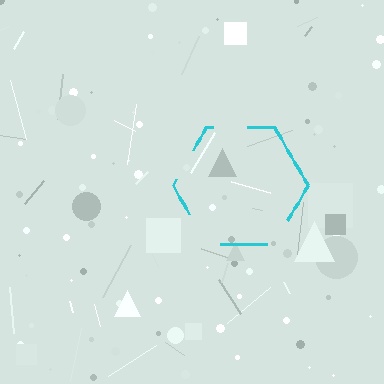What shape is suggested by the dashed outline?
The dashed outline suggests a hexagon.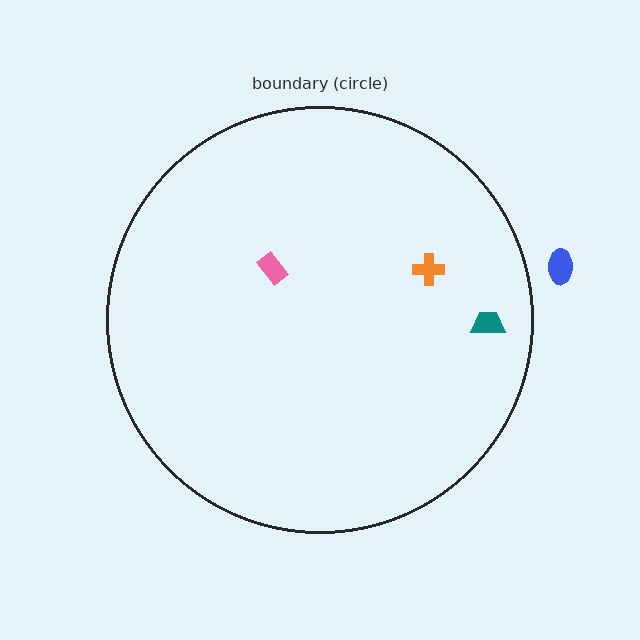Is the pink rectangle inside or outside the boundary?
Inside.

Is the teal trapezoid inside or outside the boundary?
Inside.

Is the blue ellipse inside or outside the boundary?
Outside.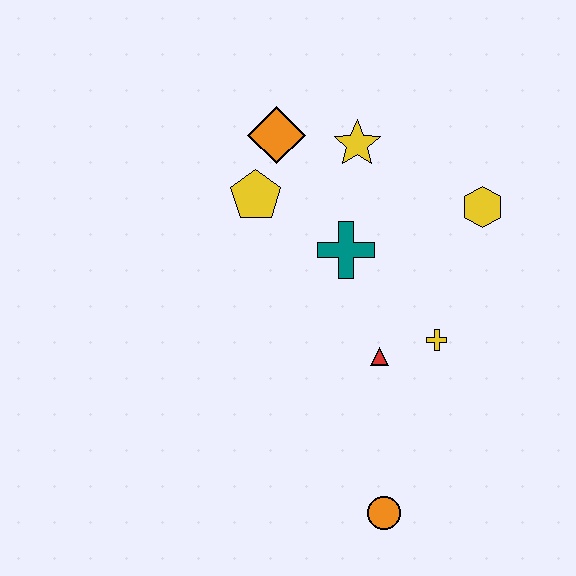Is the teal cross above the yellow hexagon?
No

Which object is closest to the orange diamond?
The yellow pentagon is closest to the orange diamond.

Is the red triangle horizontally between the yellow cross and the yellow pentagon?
Yes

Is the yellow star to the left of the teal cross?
No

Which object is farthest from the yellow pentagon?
The orange circle is farthest from the yellow pentagon.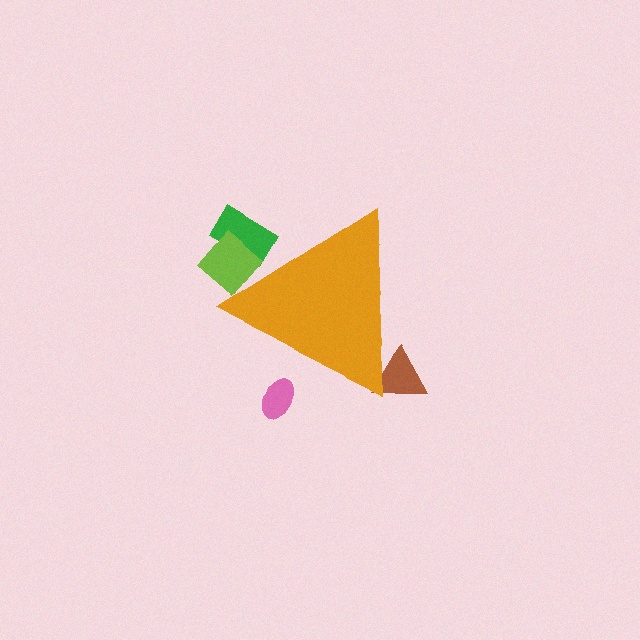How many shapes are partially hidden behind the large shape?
4 shapes are partially hidden.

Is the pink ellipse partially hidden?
Yes, the pink ellipse is partially hidden behind the orange triangle.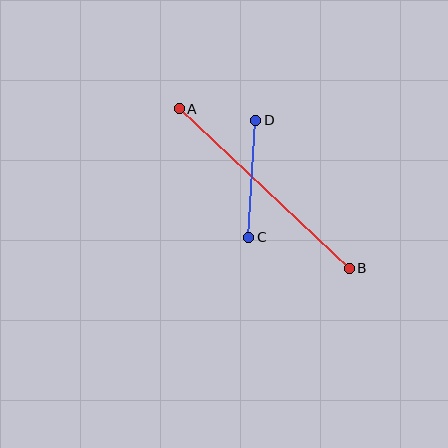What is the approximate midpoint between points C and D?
The midpoint is at approximately (252, 179) pixels.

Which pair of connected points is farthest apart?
Points A and B are farthest apart.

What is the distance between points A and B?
The distance is approximately 233 pixels.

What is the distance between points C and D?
The distance is approximately 117 pixels.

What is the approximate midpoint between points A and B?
The midpoint is at approximately (264, 188) pixels.